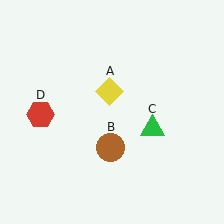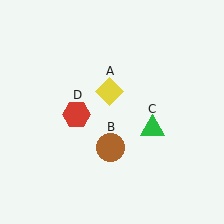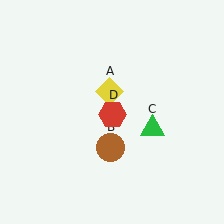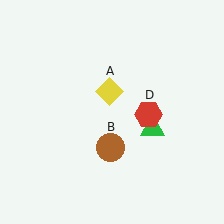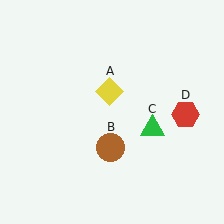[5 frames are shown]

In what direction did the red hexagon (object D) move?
The red hexagon (object D) moved right.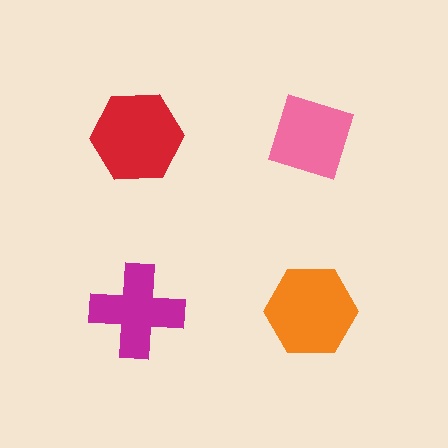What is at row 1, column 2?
A pink diamond.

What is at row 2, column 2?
An orange hexagon.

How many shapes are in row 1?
2 shapes.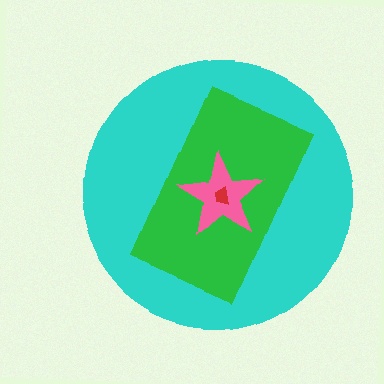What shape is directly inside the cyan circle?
The green rectangle.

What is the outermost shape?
The cyan circle.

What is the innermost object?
The red trapezoid.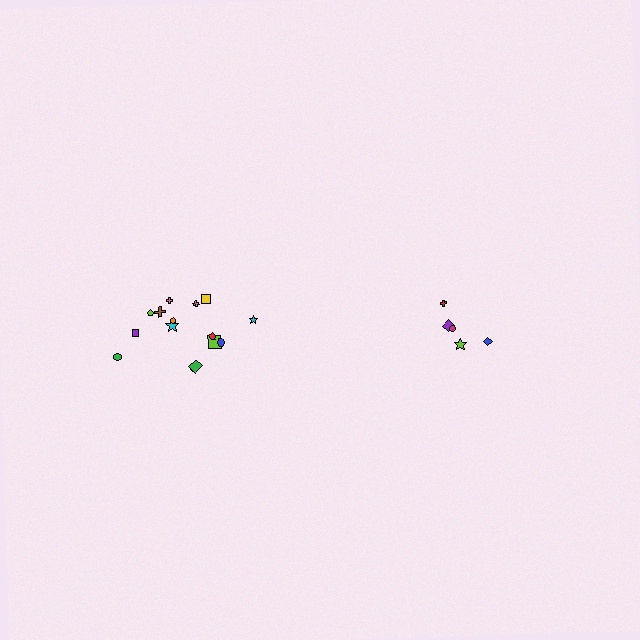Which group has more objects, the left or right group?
The left group.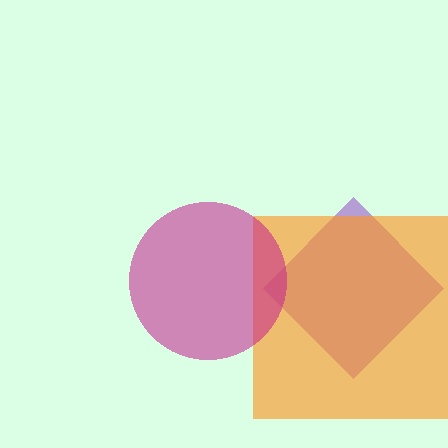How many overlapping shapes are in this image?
There are 3 overlapping shapes in the image.